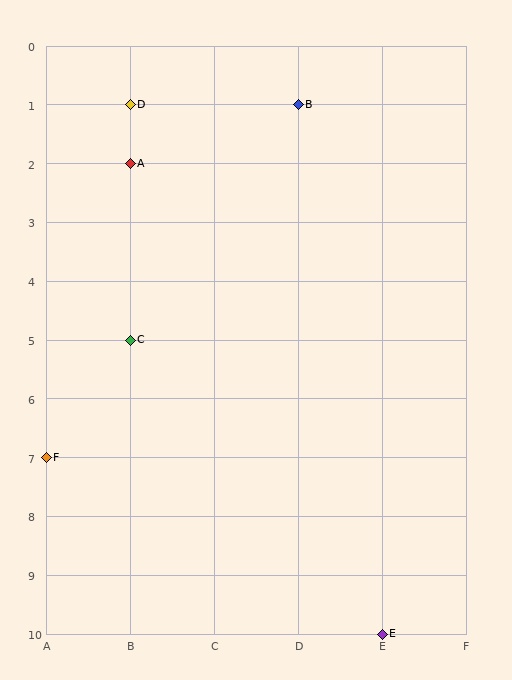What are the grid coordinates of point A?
Point A is at grid coordinates (B, 2).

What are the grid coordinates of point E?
Point E is at grid coordinates (E, 10).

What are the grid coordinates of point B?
Point B is at grid coordinates (D, 1).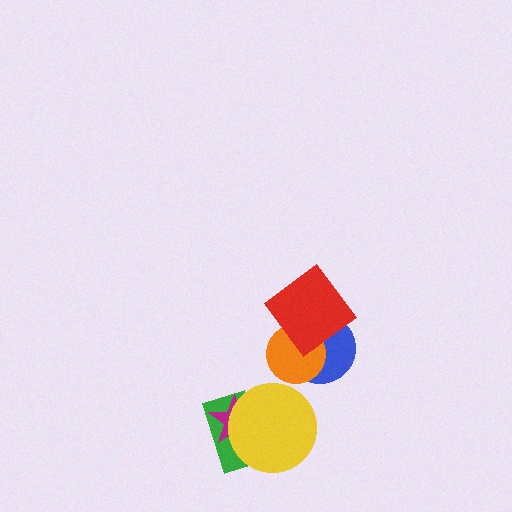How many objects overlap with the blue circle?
2 objects overlap with the blue circle.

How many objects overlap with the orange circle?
2 objects overlap with the orange circle.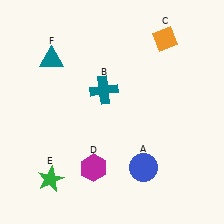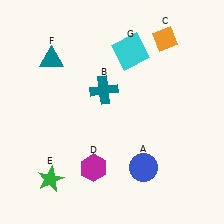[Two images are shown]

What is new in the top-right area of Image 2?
A cyan square (G) was added in the top-right area of Image 2.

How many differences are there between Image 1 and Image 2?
There is 1 difference between the two images.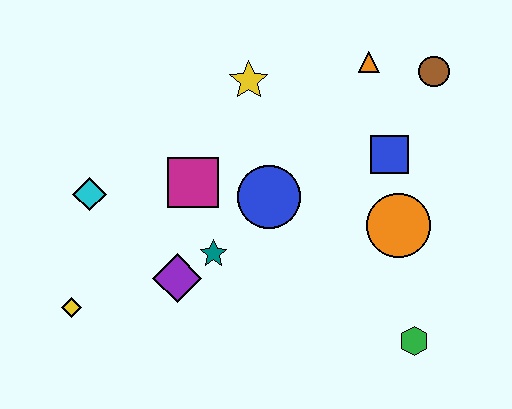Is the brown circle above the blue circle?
Yes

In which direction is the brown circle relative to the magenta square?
The brown circle is to the right of the magenta square.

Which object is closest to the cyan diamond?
The magenta square is closest to the cyan diamond.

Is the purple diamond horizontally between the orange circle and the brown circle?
No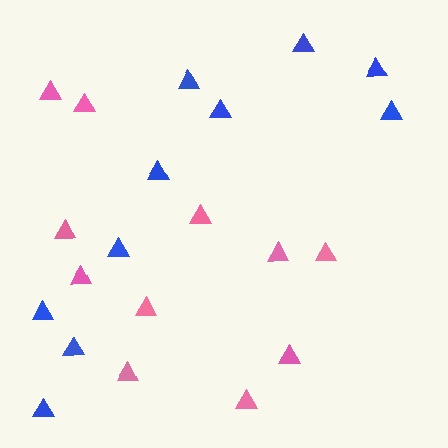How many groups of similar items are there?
There are 2 groups: one group of pink triangles (11) and one group of blue triangles (10).